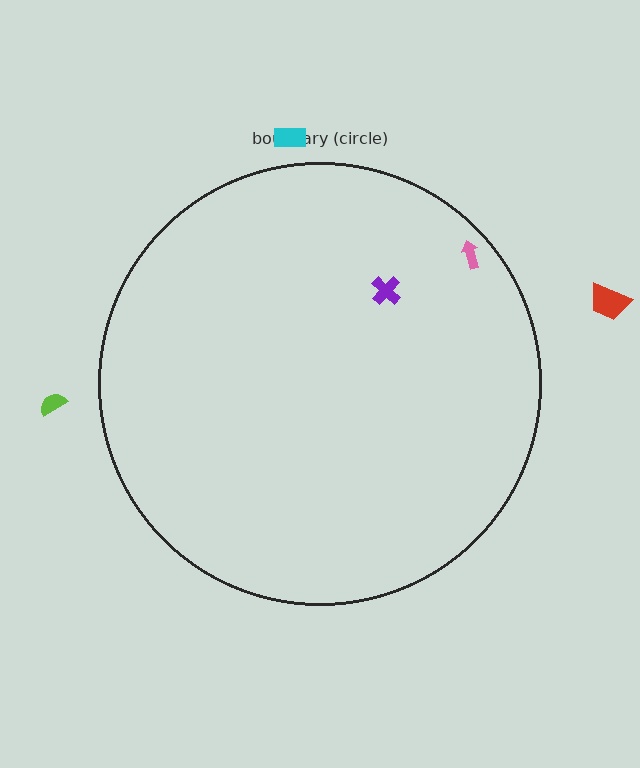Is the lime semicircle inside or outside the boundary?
Outside.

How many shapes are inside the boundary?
2 inside, 3 outside.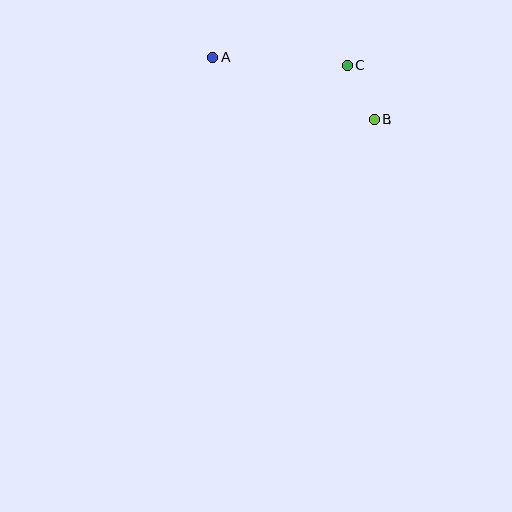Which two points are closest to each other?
Points B and C are closest to each other.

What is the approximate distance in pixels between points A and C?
The distance between A and C is approximately 135 pixels.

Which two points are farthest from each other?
Points A and B are farthest from each other.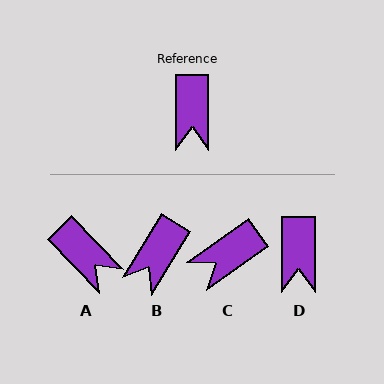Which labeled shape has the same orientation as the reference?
D.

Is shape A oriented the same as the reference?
No, it is off by about 44 degrees.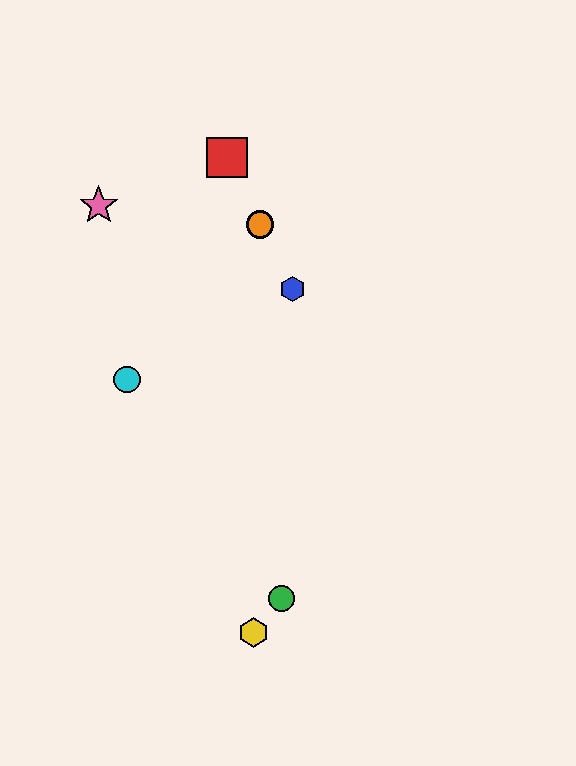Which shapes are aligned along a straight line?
The red square, the blue hexagon, the purple circle, the orange circle are aligned along a straight line.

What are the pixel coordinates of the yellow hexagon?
The yellow hexagon is at (253, 633).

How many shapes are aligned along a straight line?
4 shapes (the red square, the blue hexagon, the purple circle, the orange circle) are aligned along a straight line.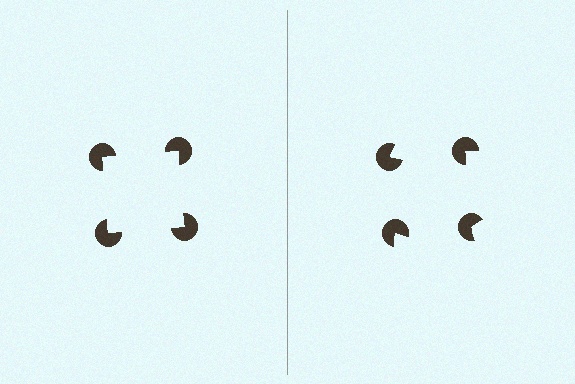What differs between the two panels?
The pac-man discs are positioned identically on both sides; only the wedge orientations differ. On the left they align to a square; on the right they are misaligned.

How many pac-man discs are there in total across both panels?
8 — 4 on each side.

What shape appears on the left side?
An illusory square.